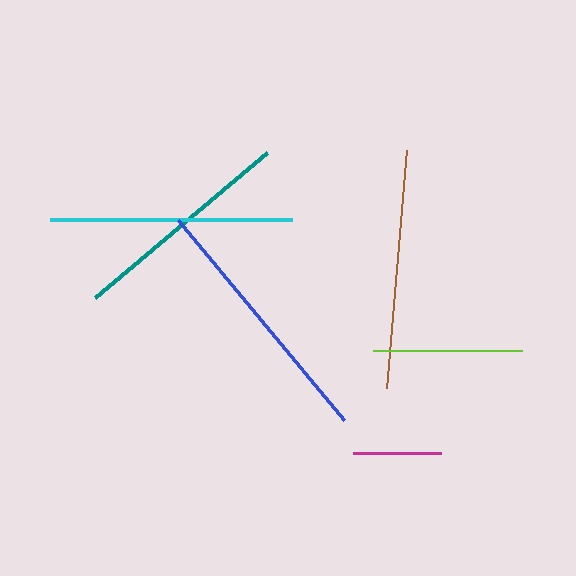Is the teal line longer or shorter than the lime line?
The teal line is longer than the lime line.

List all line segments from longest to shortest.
From longest to shortest: blue, cyan, brown, teal, lime, magenta.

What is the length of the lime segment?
The lime segment is approximately 148 pixels long.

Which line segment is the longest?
The blue line is the longest at approximately 260 pixels.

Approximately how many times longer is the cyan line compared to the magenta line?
The cyan line is approximately 2.8 times the length of the magenta line.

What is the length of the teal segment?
The teal segment is approximately 225 pixels long.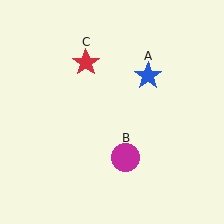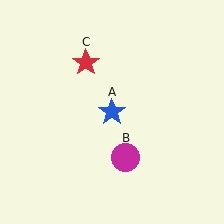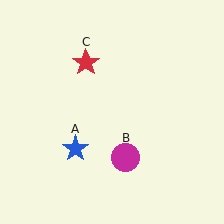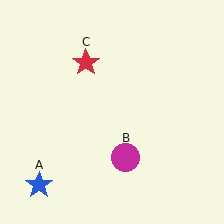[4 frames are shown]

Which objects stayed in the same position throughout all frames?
Magenta circle (object B) and red star (object C) remained stationary.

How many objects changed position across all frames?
1 object changed position: blue star (object A).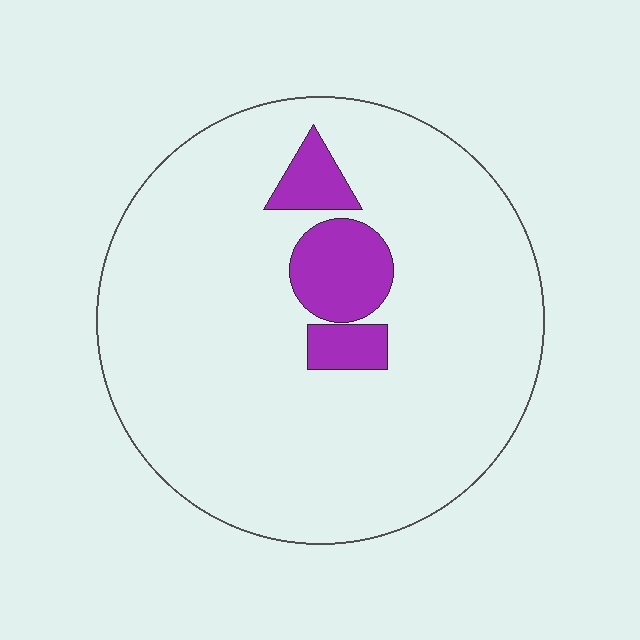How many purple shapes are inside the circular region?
3.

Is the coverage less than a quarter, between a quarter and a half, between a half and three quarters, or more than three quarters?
Less than a quarter.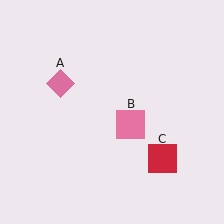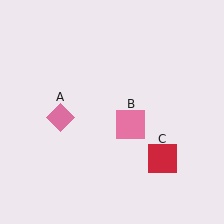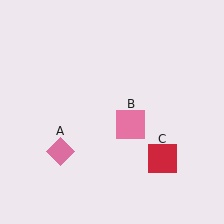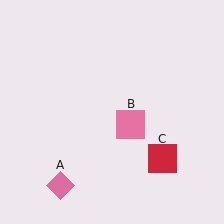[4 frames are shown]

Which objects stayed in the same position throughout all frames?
Pink square (object B) and red square (object C) remained stationary.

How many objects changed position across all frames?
1 object changed position: pink diamond (object A).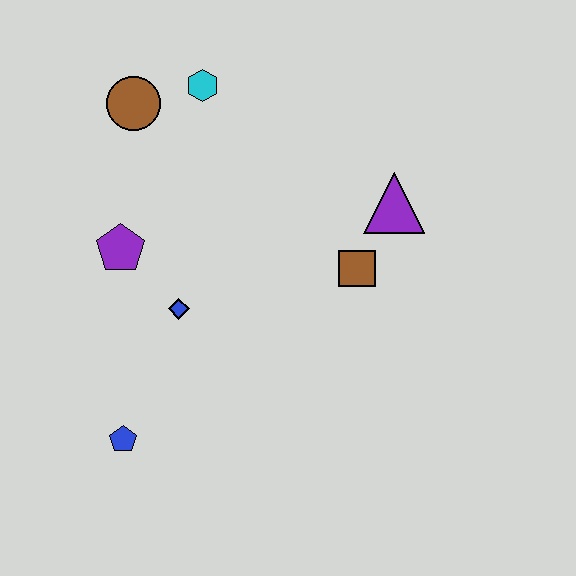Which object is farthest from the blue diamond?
The purple triangle is farthest from the blue diamond.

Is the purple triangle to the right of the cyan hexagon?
Yes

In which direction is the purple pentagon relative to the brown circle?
The purple pentagon is below the brown circle.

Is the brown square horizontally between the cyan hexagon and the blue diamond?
No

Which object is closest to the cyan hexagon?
The brown circle is closest to the cyan hexagon.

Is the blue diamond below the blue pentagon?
No